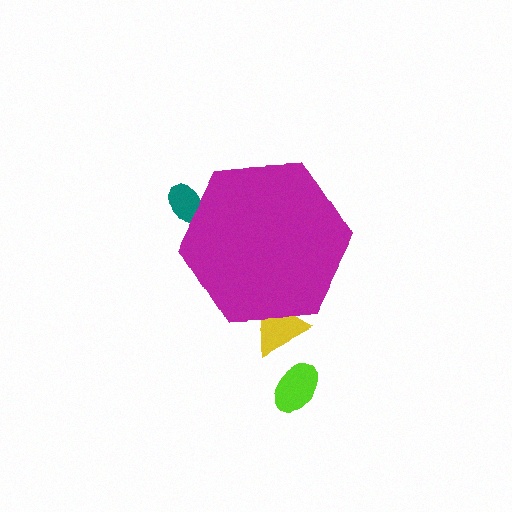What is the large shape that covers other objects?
A magenta hexagon.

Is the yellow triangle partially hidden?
Yes, the yellow triangle is partially hidden behind the magenta hexagon.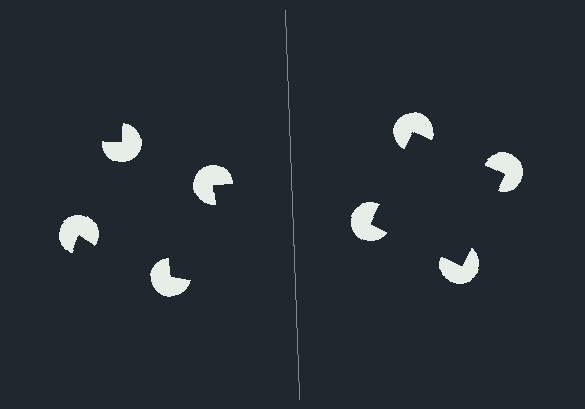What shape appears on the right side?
An illusory square.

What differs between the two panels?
The pac-man discs are positioned identically on both sides; only the wedge orientations differ. On the right they align to a square; on the left they are misaligned.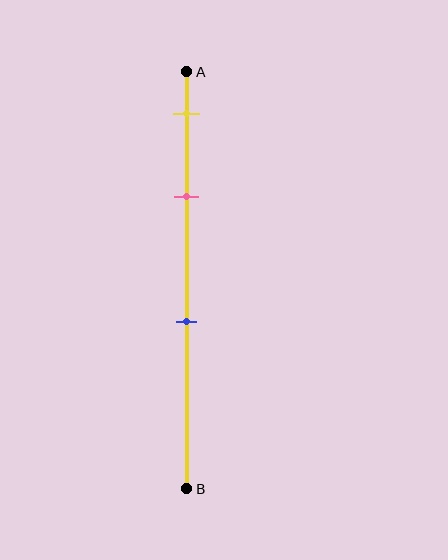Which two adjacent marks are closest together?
The yellow and pink marks are the closest adjacent pair.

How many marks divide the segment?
There are 3 marks dividing the segment.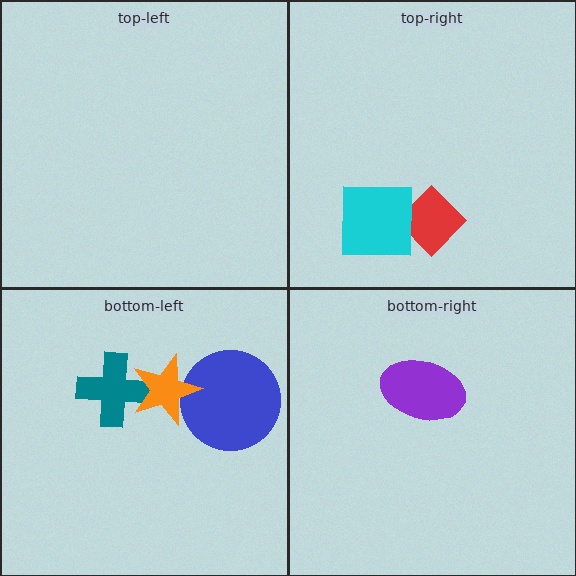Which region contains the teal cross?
The bottom-left region.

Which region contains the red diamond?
The top-right region.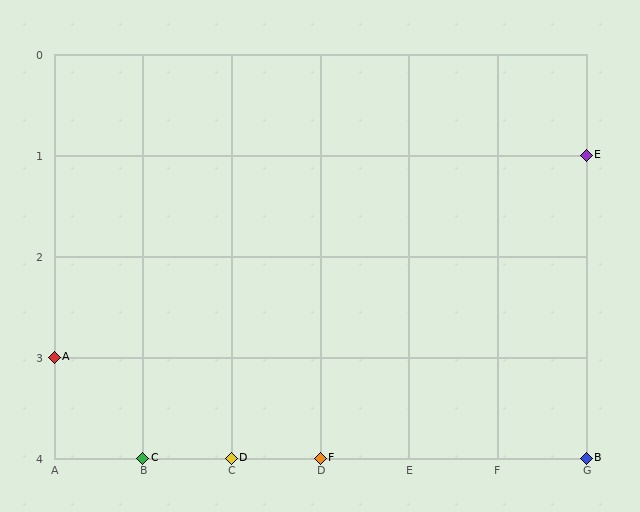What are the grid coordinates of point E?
Point E is at grid coordinates (G, 1).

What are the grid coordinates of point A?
Point A is at grid coordinates (A, 3).